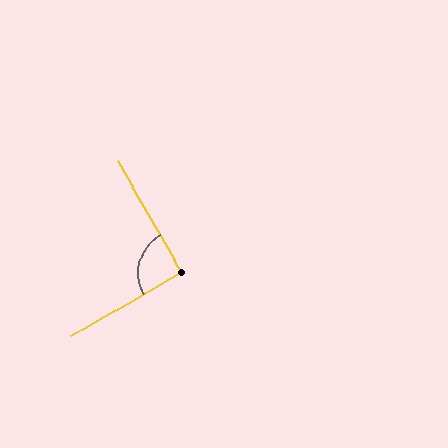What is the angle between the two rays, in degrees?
Approximately 90 degrees.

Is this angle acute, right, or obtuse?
It is approximately a right angle.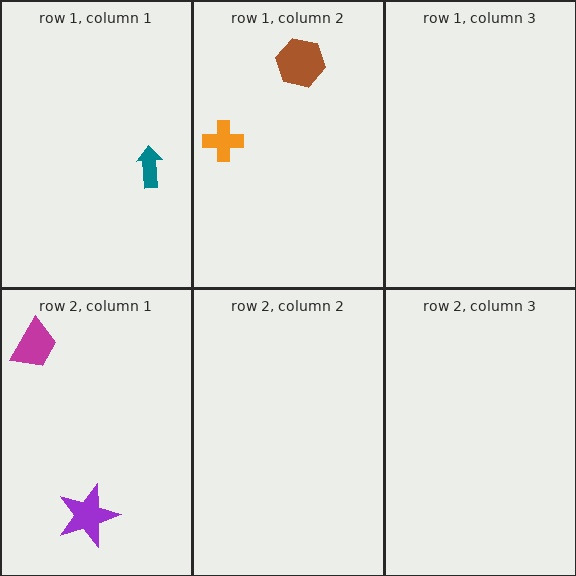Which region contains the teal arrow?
The row 1, column 1 region.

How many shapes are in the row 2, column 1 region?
2.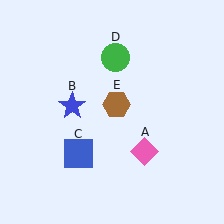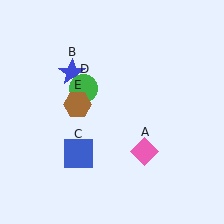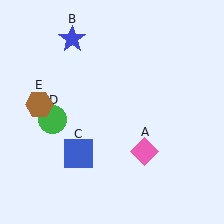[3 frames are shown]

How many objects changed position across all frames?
3 objects changed position: blue star (object B), green circle (object D), brown hexagon (object E).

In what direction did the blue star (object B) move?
The blue star (object B) moved up.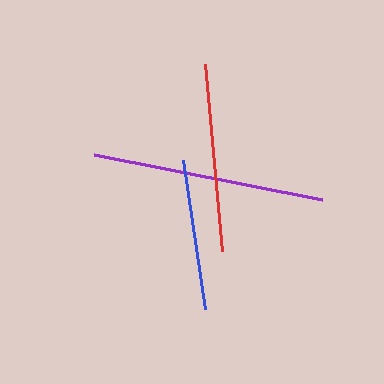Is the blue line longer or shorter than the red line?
The red line is longer than the blue line.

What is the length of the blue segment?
The blue segment is approximately 150 pixels long.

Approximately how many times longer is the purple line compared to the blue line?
The purple line is approximately 1.5 times the length of the blue line.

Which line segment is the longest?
The purple line is the longest at approximately 233 pixels.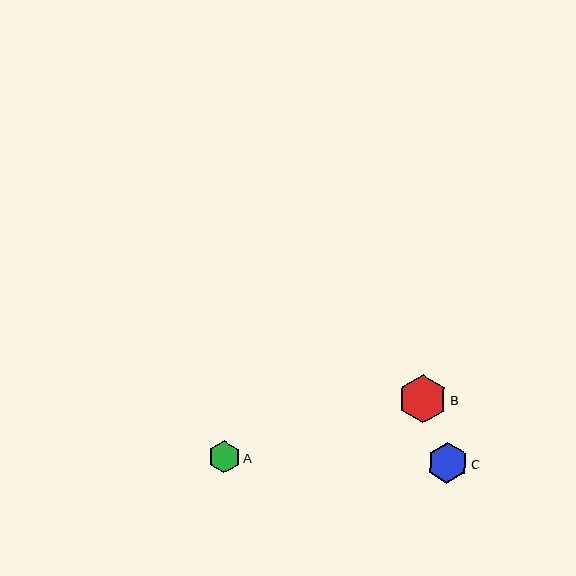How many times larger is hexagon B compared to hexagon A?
Hexagon B is approximately 1.5 times the size of hexagon A.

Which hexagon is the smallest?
Hexagon A is the smallest with a size of approximately 32 pixels.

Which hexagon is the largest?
Hexagon B is the largest with a size of approximately 48 pixels.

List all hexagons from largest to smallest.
From largest to smallest: B, C, A.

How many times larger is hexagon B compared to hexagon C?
Hexagon B is approximately 1.2 times the size of hexagon C.